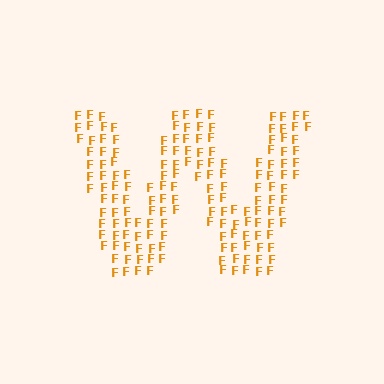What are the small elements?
The small elements are letter F's.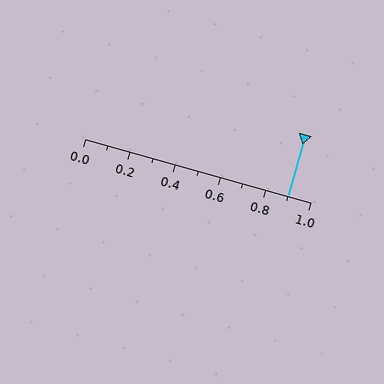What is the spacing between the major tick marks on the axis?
The major ticks are spaced 0.2 apart.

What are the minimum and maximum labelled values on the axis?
The axis runs from 0.0 to 1.0.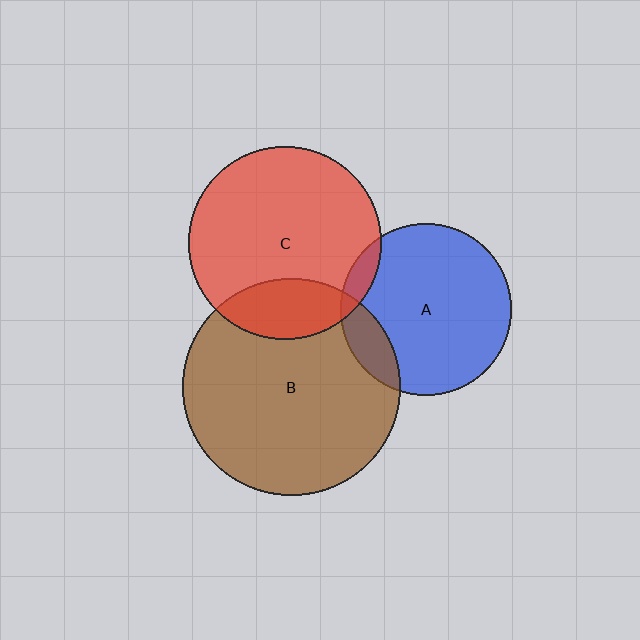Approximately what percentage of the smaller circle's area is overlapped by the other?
Approximately 15%.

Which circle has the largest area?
Circle B (brown).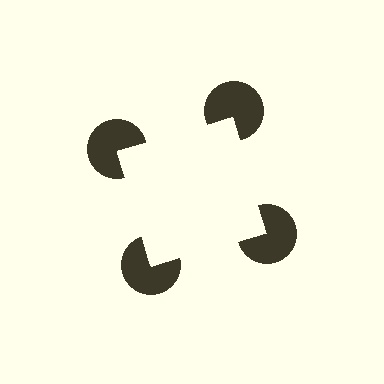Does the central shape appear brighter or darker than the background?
It typically appears slightly brighter than the background, even though no actual brightness change is drawn.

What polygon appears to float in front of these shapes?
An illusory square — its edges are inferred from the aligned wedge cuts in the pac-man discs, not physically drawn.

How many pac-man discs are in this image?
There are 4 — one at each vertex of the illusory square.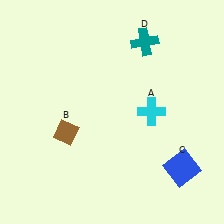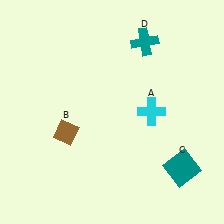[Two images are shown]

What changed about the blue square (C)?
In Image 1, C is blue. In Image 2, it changed to teal.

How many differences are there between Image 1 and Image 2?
There is 1 difference between the two images.